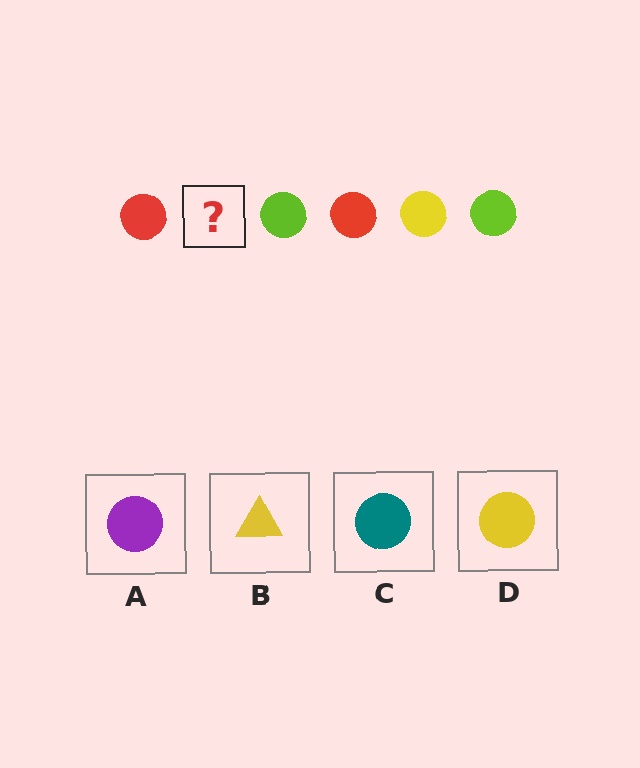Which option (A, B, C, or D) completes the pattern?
D.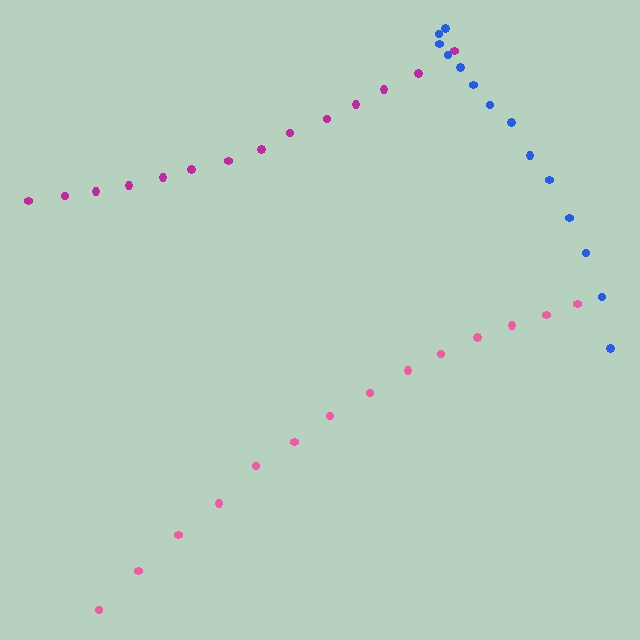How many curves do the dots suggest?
There are 3 distinct paths.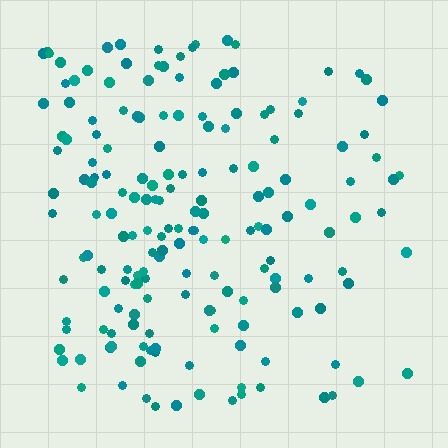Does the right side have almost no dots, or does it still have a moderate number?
Still a moderate number, just noticeably fewer than the left.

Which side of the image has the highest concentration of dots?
The left.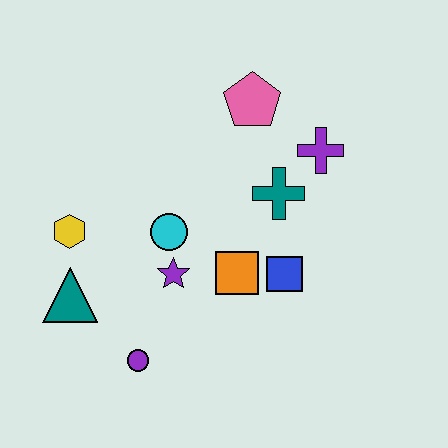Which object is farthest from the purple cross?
The teal triangle is farthest from the purple cross.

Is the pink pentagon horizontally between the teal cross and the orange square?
Yes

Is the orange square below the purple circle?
No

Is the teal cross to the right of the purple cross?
No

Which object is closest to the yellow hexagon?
The teal triangle is closest to the yellow hexagon.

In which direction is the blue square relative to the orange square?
The blue square is to the right of the orange square.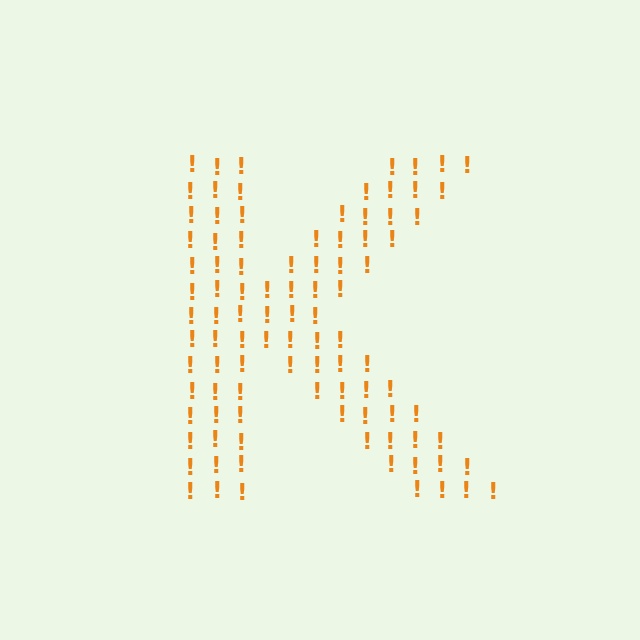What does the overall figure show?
The overall figure shows the letter K.